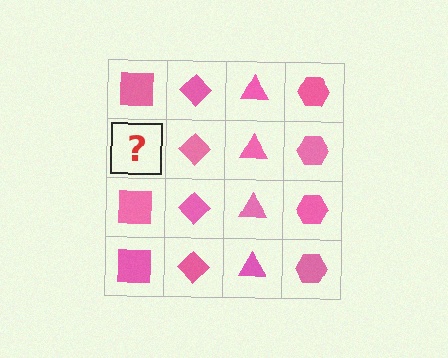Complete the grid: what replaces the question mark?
The question mark should be replaced with a pink square.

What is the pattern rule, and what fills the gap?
The rule is that each column has a consistent shape. The gap should be filled with a pink square.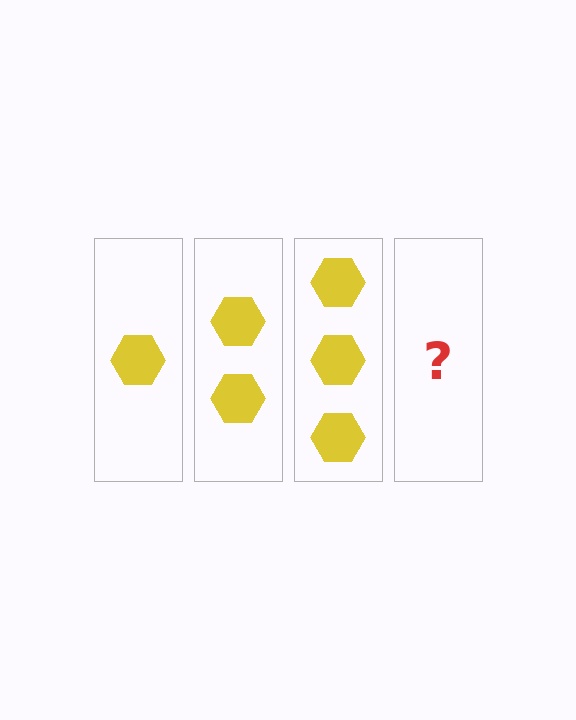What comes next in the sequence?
The next element should be 4 hexagons.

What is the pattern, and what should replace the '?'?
The pattern is that each step adds one more hexagon. The '?' should be 4 hexagons.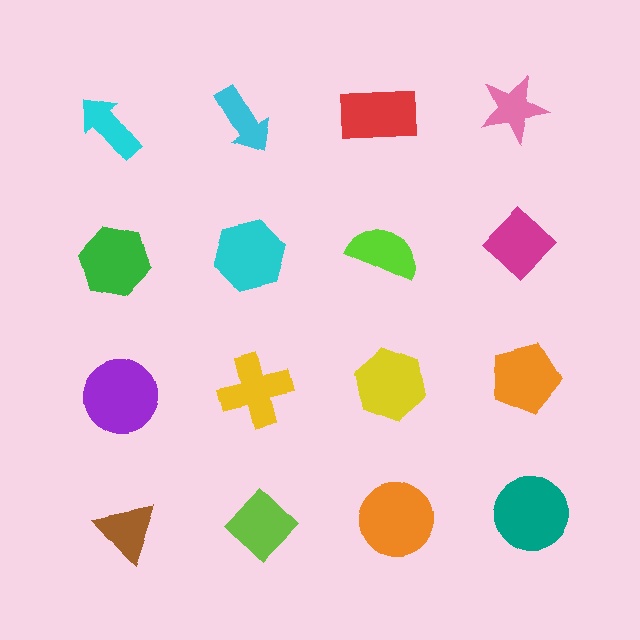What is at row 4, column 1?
A brown triangle.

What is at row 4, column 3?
An orange circle.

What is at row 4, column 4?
A teal circle.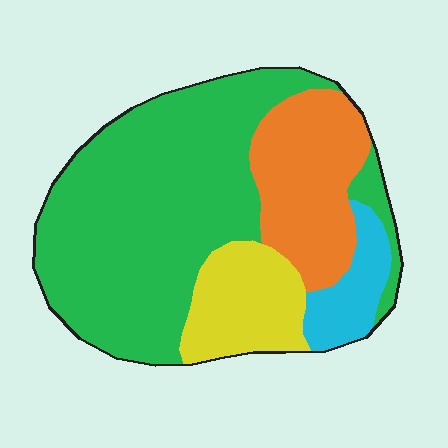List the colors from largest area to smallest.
From largest to smallest: green, orange, yellow, cyan.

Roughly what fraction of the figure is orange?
Orange covers around 20% of the figure.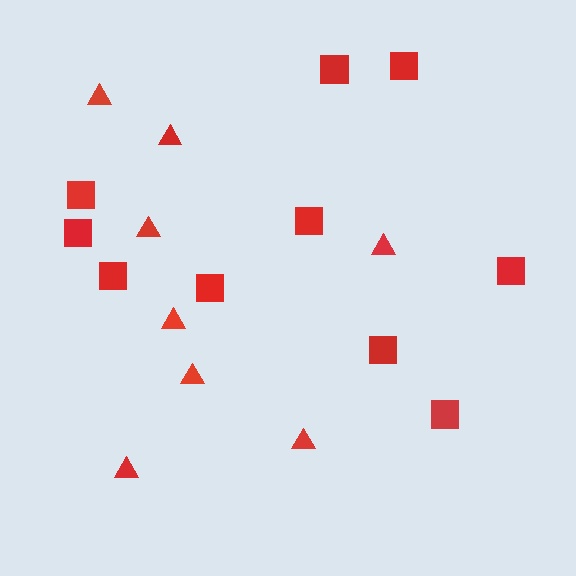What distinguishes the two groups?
There are 2 groups: one group of squares (10) and one group of triangles (8).